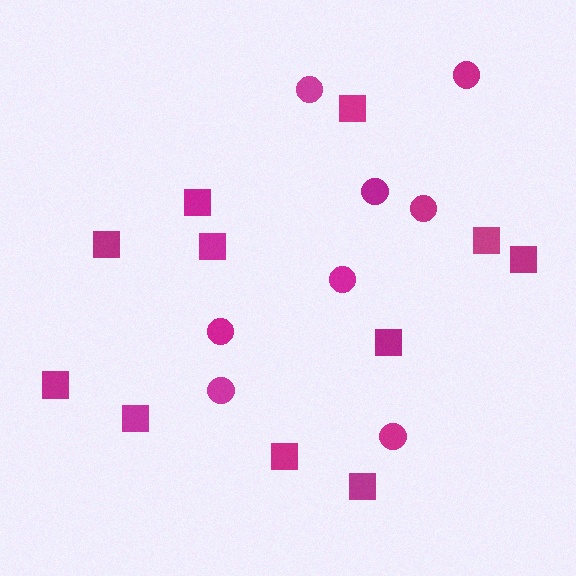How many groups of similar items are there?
There are 2 groups: one group of squares (11) and one group of circles (8).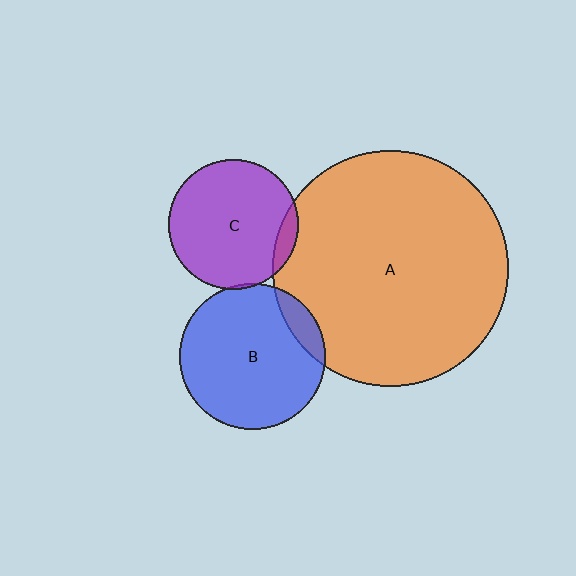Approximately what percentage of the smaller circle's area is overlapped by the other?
Approximately 10%.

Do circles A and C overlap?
Yes.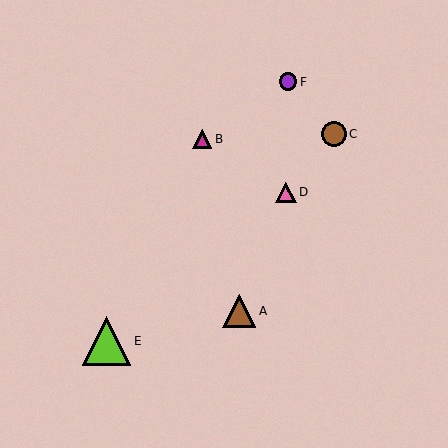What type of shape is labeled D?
Shape D is a pink triangle.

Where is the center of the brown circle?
The center of the brown circle is at (334, 134).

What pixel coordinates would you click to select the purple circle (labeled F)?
Click at (288, 82) to select the purple circle F.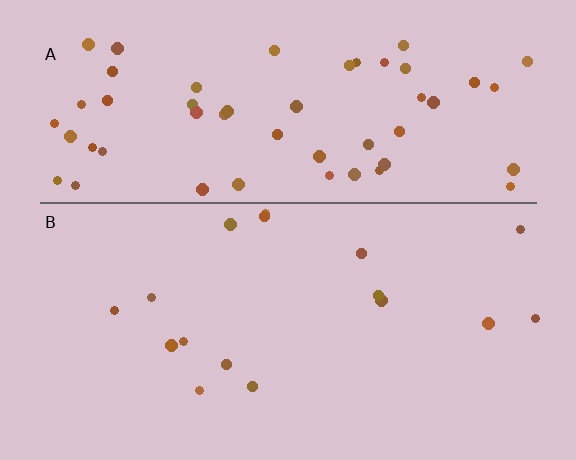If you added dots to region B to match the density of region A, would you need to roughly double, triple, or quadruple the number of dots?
Approximately triple.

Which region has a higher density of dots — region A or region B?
A (the top).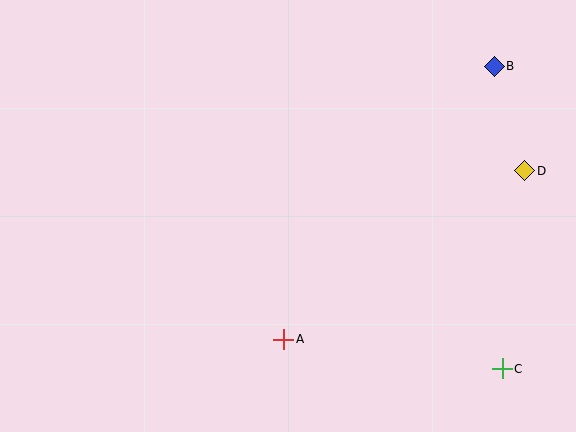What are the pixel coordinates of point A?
Point A is at (284, 339).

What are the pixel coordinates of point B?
Point B is at (494, 66).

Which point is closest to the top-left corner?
Point A is closest to the top-left corner.